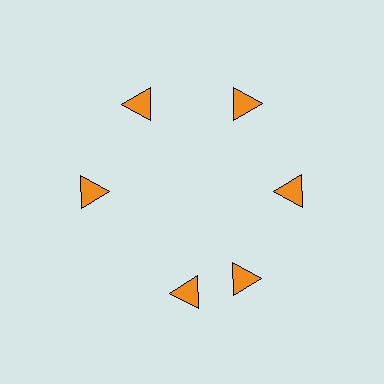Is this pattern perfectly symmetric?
No. The 6 orange triangles are arranged in a ring, but one element near the 7 o'clock position is rotated out of alignment along the ring, breaking the 6-fold rotational symmetry.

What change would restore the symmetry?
The symmetry would be restored by rotating it back into even spacing with its neighbors so that all 6 triangles sit at equal angles and equal distance from the center.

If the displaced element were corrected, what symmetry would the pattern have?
It would have 6-fold rotational symmetry — the pattern would map onto itself every 60 degrees.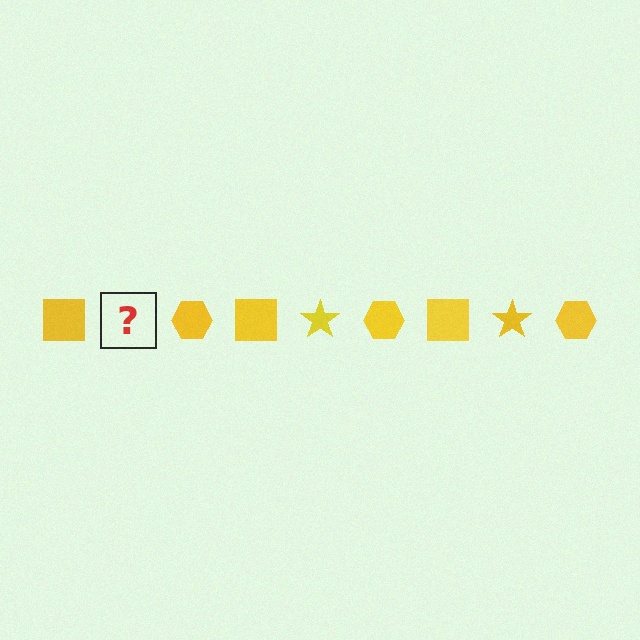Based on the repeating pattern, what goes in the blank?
The blank should be a yellow star.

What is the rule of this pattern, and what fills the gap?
The rule is that the pattern cycles through square, star, hexagon shapes in yellow. The gap should be filled with a yellow star.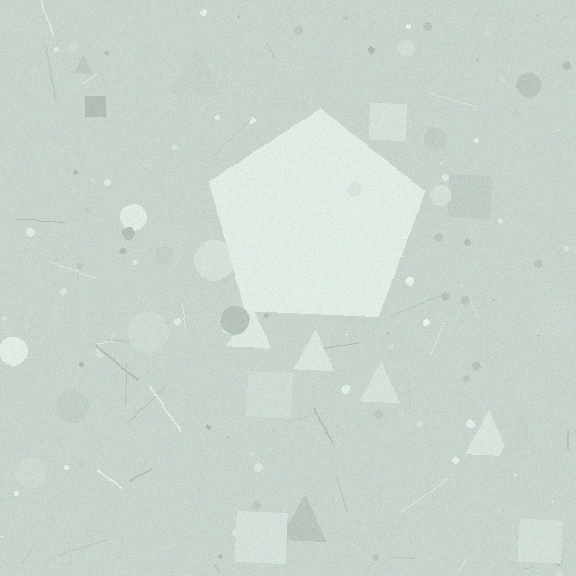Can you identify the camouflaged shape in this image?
The camouflaged shape is a pentagon.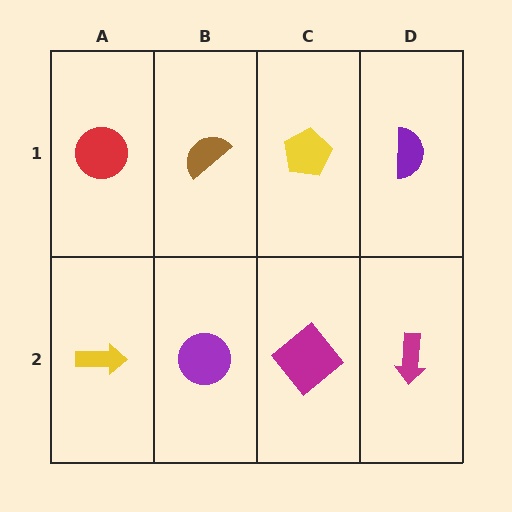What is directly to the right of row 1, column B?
A yellow pentagon.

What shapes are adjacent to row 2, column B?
A brown semicircle (row 1, column B), a yellow arrow (row 2, column A), a magenta diamond (row 2, column C).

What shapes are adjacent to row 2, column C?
A yellow pentagon (row 1, column C), a purple circle (row 2, column B), a magenta arrow (row 2, column D).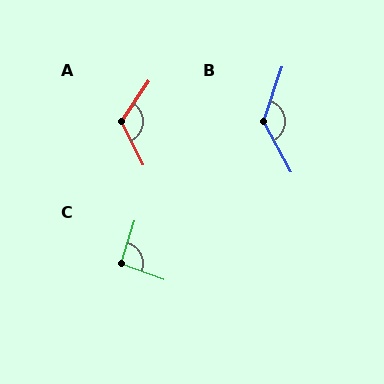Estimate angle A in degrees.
Approximately 120 degrees.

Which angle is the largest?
B, at approximately 133 degrees.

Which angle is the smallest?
C, at approximately 92 degrees.